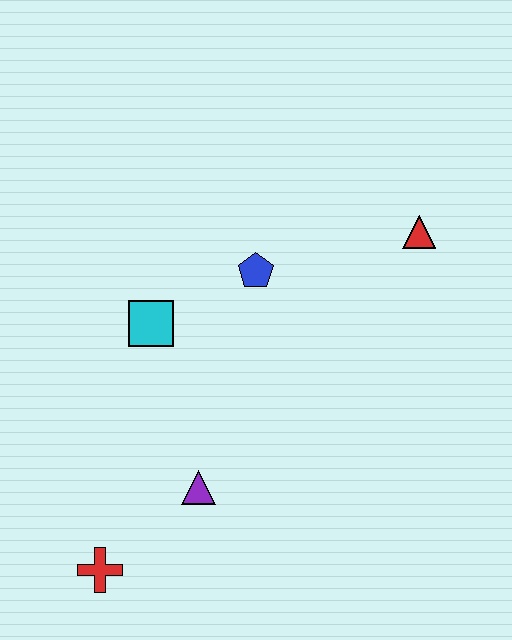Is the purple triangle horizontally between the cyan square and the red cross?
No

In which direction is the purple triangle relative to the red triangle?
The purple triangle is below the red triangle.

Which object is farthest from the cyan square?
The red triangle is farthest from the cyan square.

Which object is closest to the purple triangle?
The red cross is closest to the purple triangle.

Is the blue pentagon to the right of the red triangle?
No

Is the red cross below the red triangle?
Yes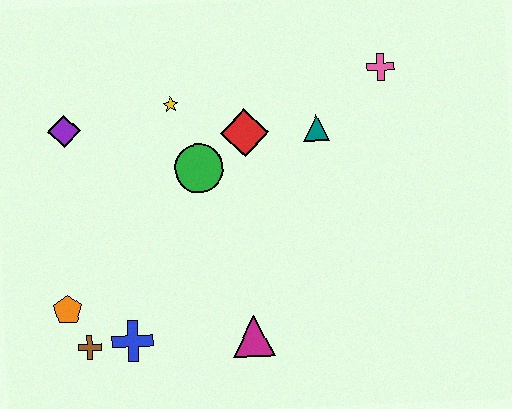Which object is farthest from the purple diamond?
The pink cross is farthest from the purple diamond.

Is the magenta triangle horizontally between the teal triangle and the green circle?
Yes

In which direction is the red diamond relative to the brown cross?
The red diamond is above the brown cross.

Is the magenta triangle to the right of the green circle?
Yes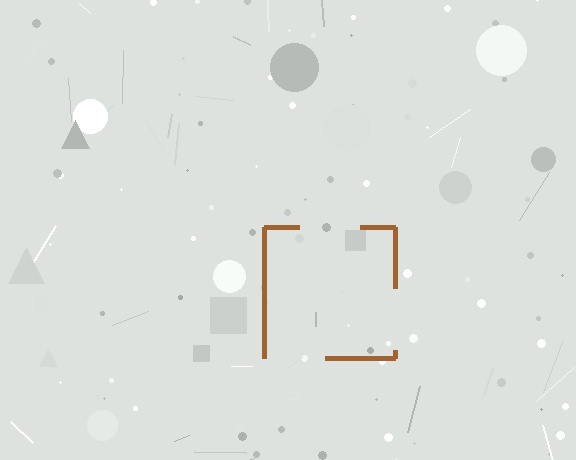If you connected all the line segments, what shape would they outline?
They would outline a square.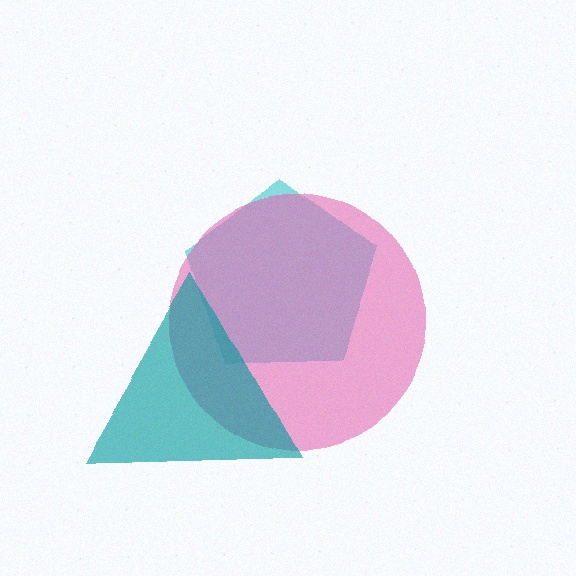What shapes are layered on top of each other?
The layered shapes are: a cyan pentagon, a pink circle, a teal triangle.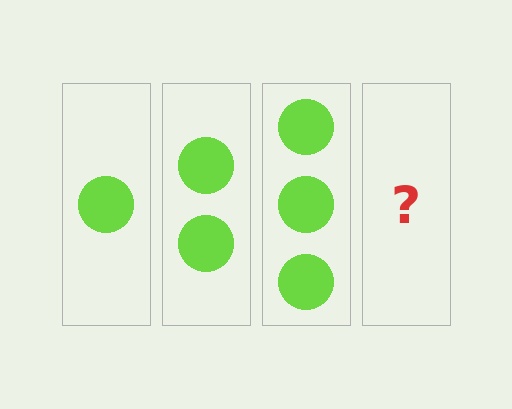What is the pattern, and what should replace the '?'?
The pattern is that each step adds one more circle. The '?' should be 4 circles.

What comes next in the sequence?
The next element should be 4 circles.